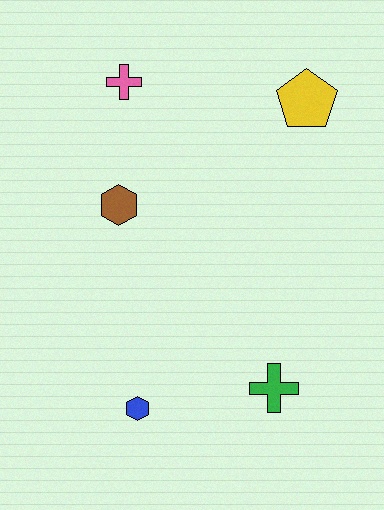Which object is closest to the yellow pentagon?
The pink cross is closest to the yellow pentagon.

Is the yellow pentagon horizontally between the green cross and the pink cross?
No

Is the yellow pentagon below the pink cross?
Yes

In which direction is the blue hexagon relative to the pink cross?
The blue hexagon is below the pink cross.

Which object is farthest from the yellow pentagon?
The blue hexagon is farthest from the yellow pentagon.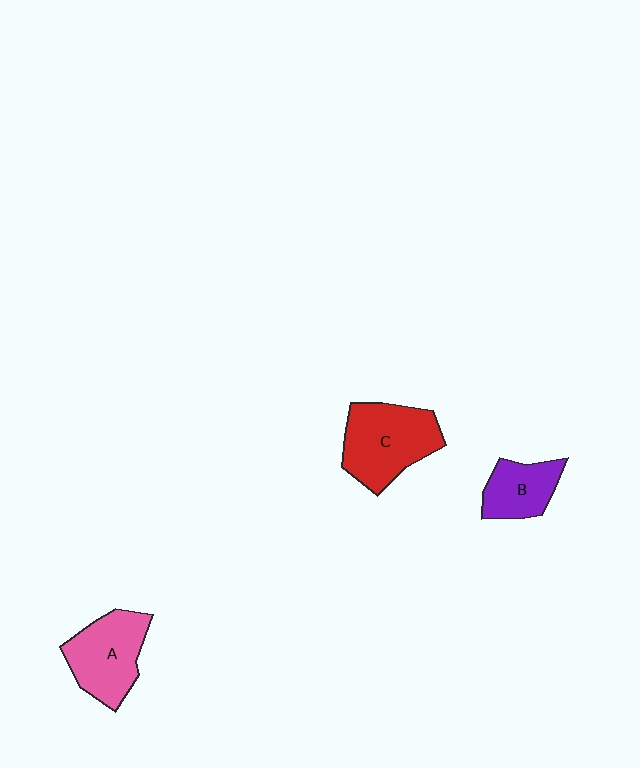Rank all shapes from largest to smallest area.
From largest to smallest: C (red), A (pink), B (purple).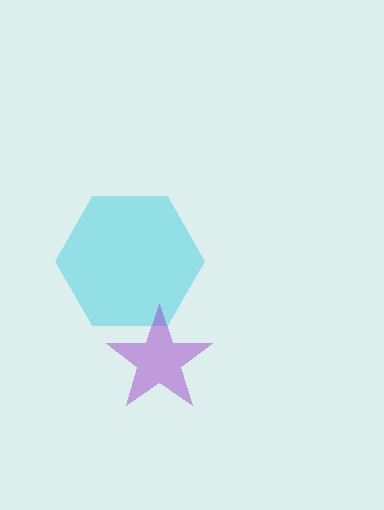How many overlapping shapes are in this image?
There are 2 overlapping shapes in the image.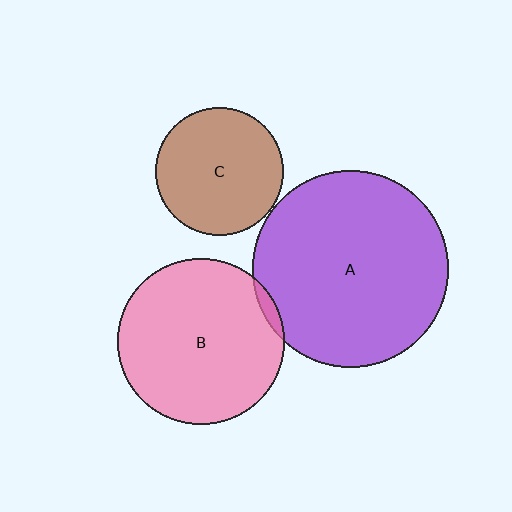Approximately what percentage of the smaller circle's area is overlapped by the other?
Approximately 5%.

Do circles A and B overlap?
Yes.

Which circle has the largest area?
Circle A (purple).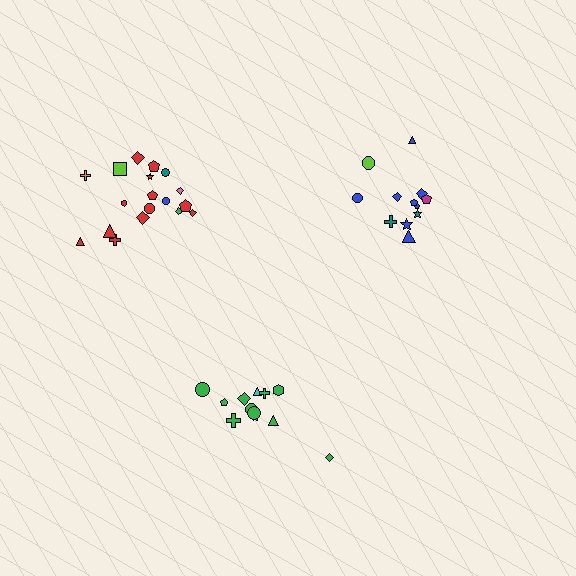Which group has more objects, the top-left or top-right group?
The top-left group.